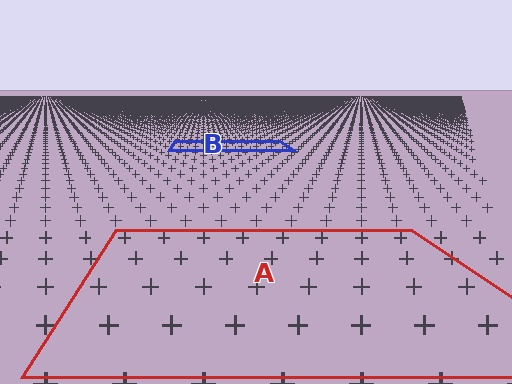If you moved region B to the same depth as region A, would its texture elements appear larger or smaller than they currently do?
They would appear larger. At a closer depth, the same texture elements are projected at a bigger on-screen size.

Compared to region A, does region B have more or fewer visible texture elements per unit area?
Region B has more texture elements per unit area — they are packed more densely because it is farther away.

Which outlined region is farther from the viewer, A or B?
Region B is farther from the viewer — the texture elements inside it appear smaller and more densely packed.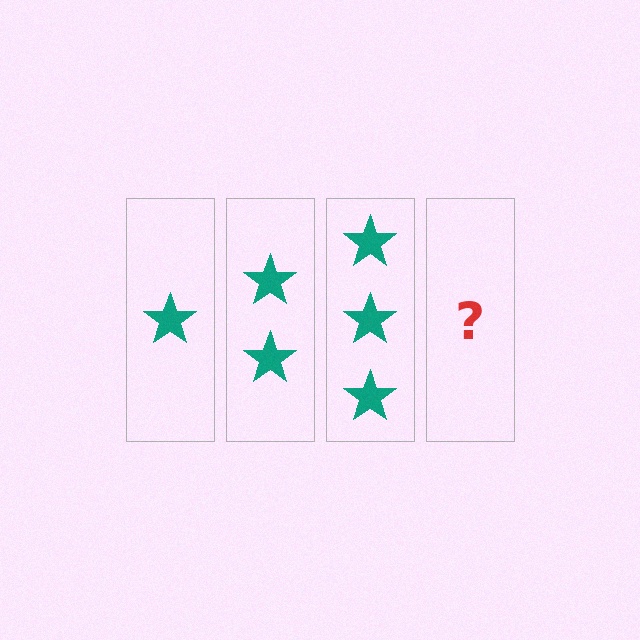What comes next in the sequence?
The next element should be 4 stars.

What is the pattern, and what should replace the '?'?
The pattern is that each step adds one more star. The '?' should be 4 stars.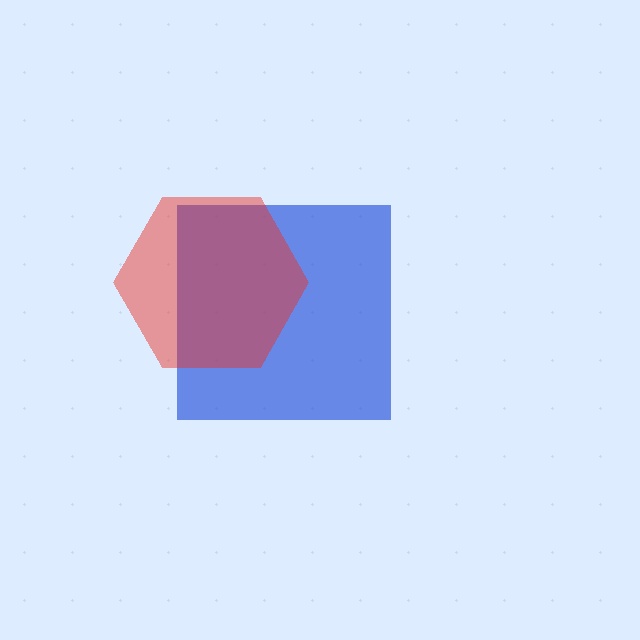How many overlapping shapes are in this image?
There are 2 overlapping shapes in the image.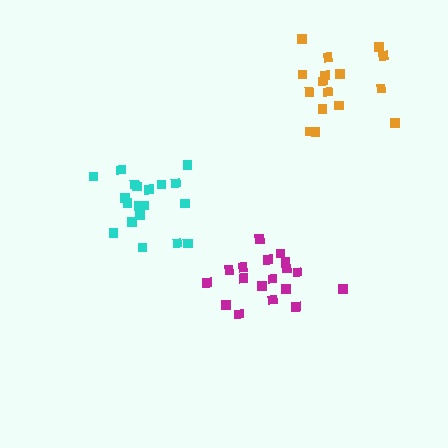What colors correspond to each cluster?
The clusters are colored: magenta, cyan, orange.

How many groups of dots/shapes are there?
There are 3 groups.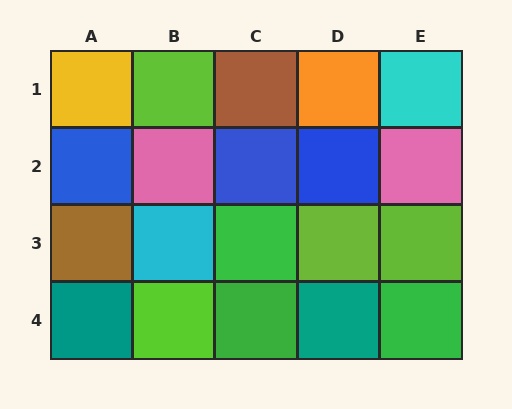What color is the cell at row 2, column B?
Pink.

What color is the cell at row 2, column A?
Blue.